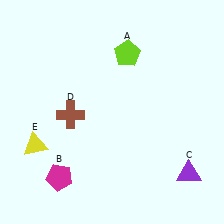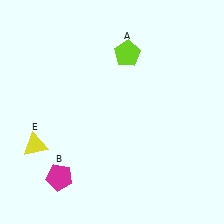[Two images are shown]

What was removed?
The brown cross (D), the purple triangle (C) were removed in Image 2.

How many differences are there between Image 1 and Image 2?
There are 2 differences between the two images.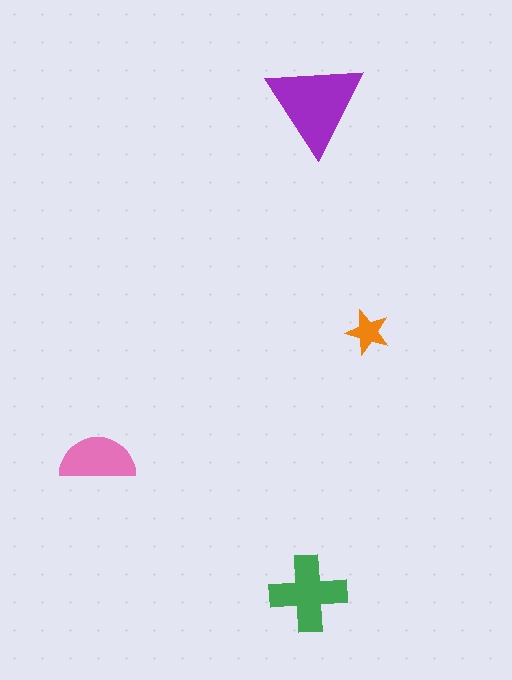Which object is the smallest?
The orange star.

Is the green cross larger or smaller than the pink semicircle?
Larger.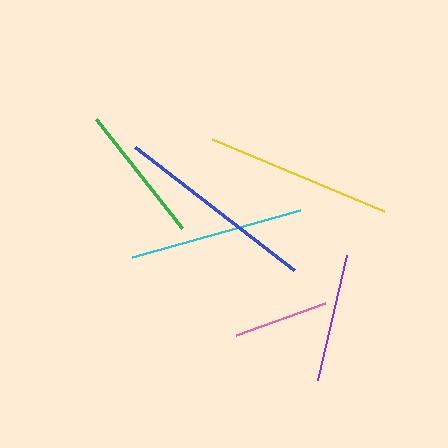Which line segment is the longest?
The blue line is the longest at approximately 201 pixels.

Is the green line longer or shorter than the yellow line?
The yellow line is longer than the green line.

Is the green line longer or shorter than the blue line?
The blue line is longer than the green line.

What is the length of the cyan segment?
The cyan segment is approximately 175 pixels long.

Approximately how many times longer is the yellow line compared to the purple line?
The yellow line is approximately 1.5 times the length of the purple line.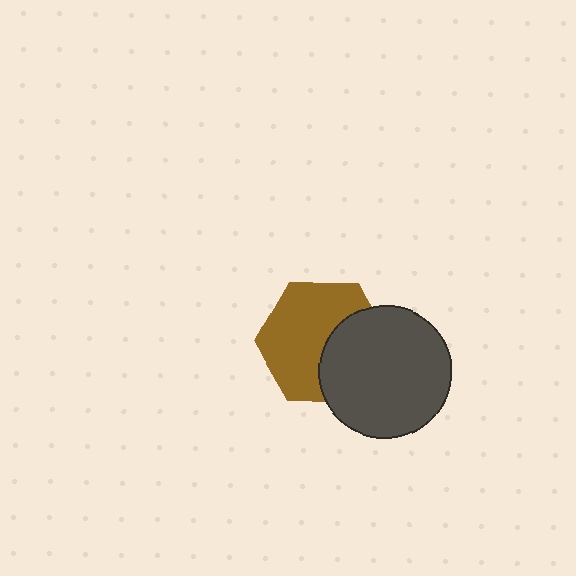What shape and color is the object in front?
The object in front is a dark gray circle.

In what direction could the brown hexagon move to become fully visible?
The brown hexagon could move left. That would shift it out from behind the dark gray circle entirely.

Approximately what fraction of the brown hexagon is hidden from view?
Roughly 38% of the brown hexagon is hidden behind the dark gray circle.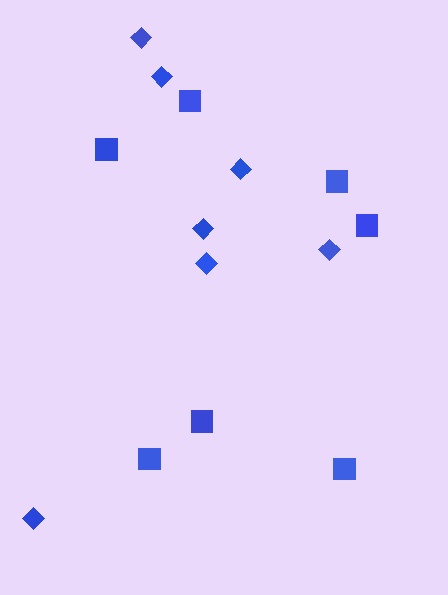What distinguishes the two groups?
There are 2 groups: one group of squares (7) and one group of diamonds (7).